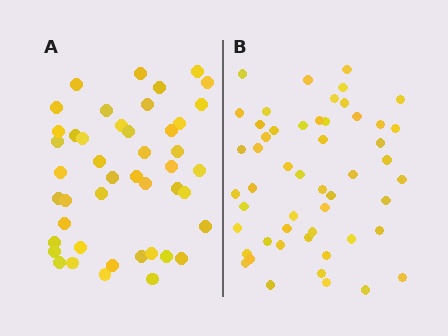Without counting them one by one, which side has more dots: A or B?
Region B (the right region) has more dots.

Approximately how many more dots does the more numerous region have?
Region B has roughly 8 or so more dots than region A.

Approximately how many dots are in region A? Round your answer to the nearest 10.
About 40 dots. (The exact count is 45, which rounds to 40.)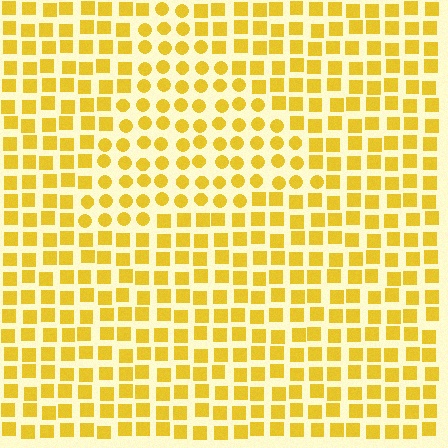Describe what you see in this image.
The image is filled with small yellow elements arranged in a uniform grid. A triangle-shaped region contains circles, while the surrounding area contains squares. The boundary is defined purely by the change in element shape.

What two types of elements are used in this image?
The image uses circles inside the triangle region and squares outside it.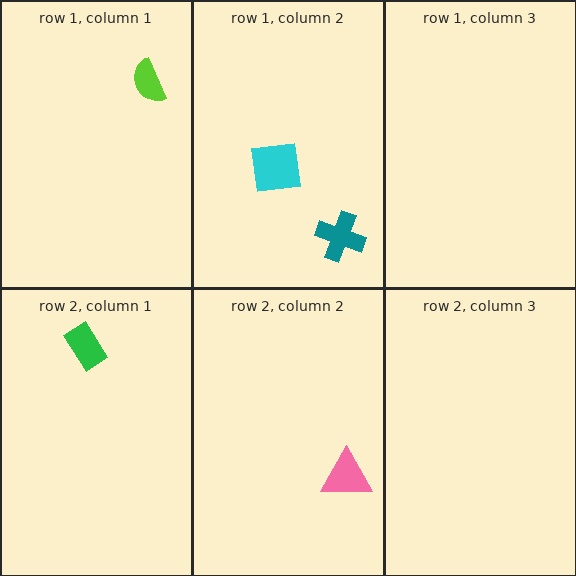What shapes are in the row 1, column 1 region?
The lime semicircle.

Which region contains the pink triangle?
The row 2, column 2 region.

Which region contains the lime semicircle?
The row 1, column 1 region.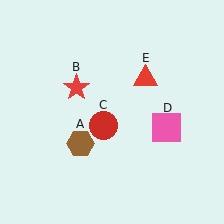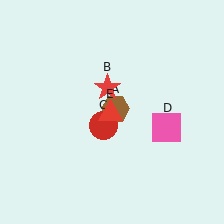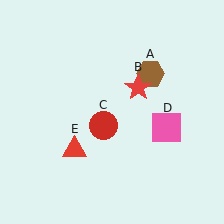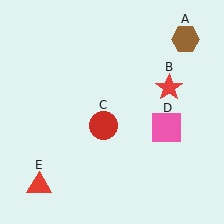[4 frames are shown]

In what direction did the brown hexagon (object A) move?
The brown hexagon (object A) moved up and to the right.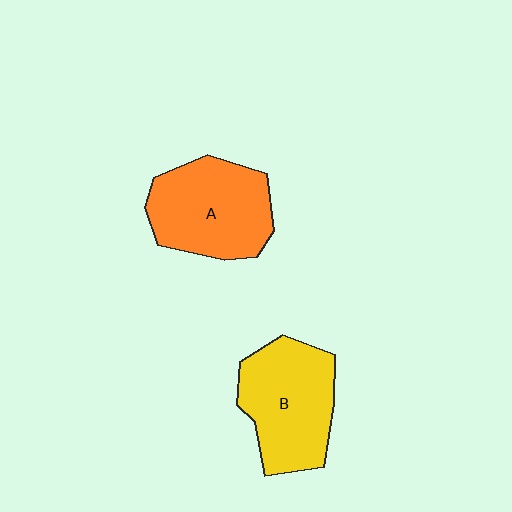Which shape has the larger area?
Shape A (orange).